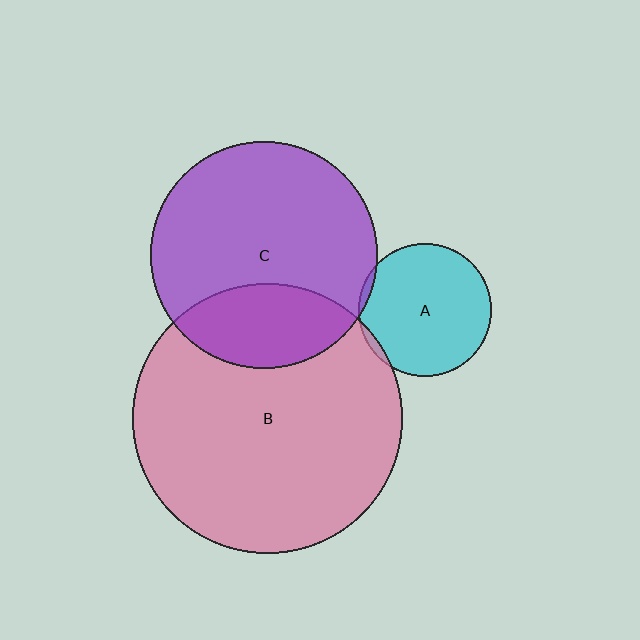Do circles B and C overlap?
Yes.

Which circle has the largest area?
Circle B (pink).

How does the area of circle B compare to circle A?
Approximately 4.1 times.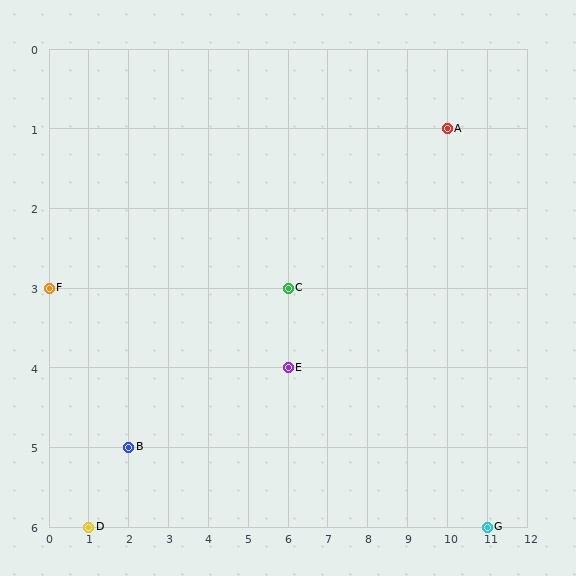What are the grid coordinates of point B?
Point B is at grid coordinates (2, 5).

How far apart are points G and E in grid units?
Points G and E are 5 columns and 2 rows apart (about 5.4 grid units diagonally).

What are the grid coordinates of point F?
Point F is at grid coordinates (0, 3).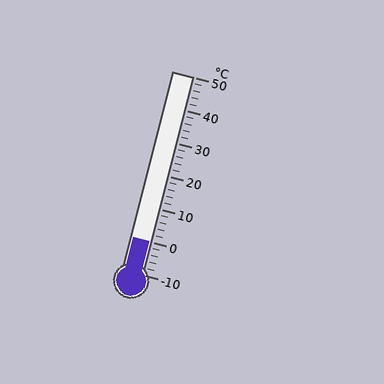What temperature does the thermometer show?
The thermometer shows approximately 0°C.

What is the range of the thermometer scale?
The thermometer scale ranges from -10°C to 50°C.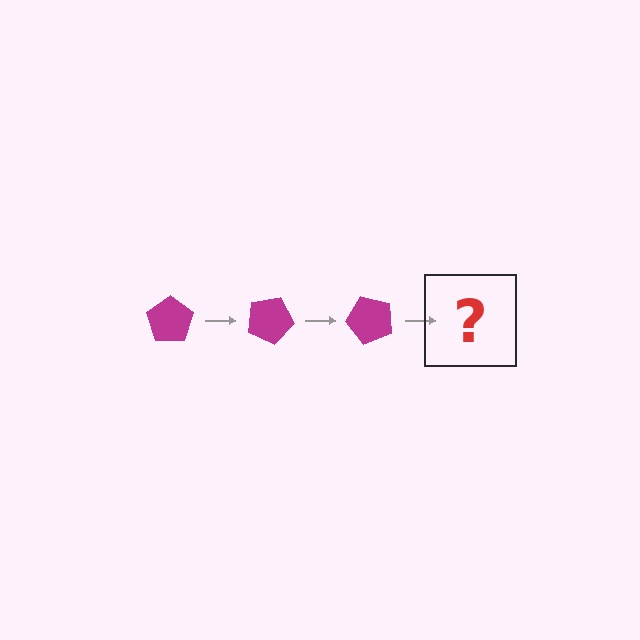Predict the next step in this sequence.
The next step is a magenta pentagon rotated 75 degrees.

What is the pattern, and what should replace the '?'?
The pattern is that the pentagon rotates 25 degrees each step. The '?' should be a magenta pentagon rotated 75 degrees.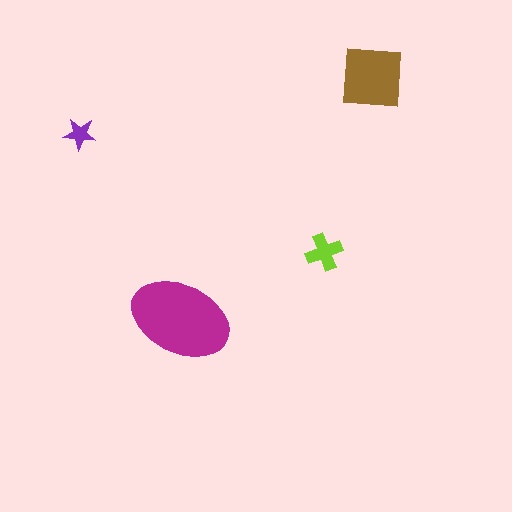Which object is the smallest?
The purple star.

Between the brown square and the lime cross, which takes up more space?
The brown square.